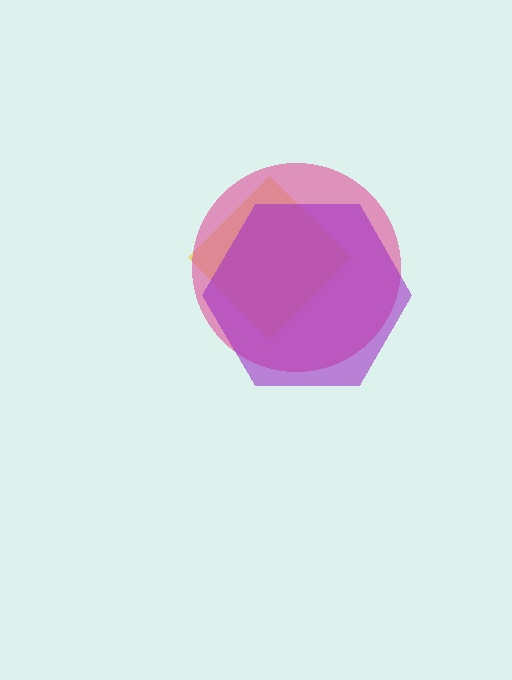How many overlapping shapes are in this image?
There are 3 overlapping shapes in the image.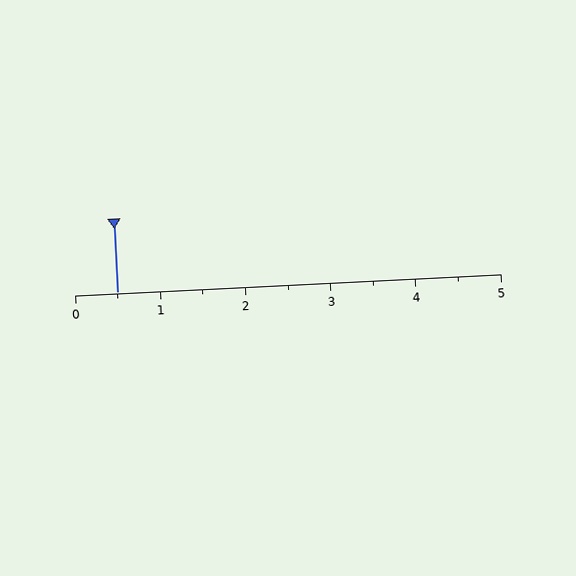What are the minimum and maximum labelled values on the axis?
The axis runs from 0 to 5.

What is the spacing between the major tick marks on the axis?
The major ticks are spaced 1 apart.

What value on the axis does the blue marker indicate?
The marker indicates approximately 0.5.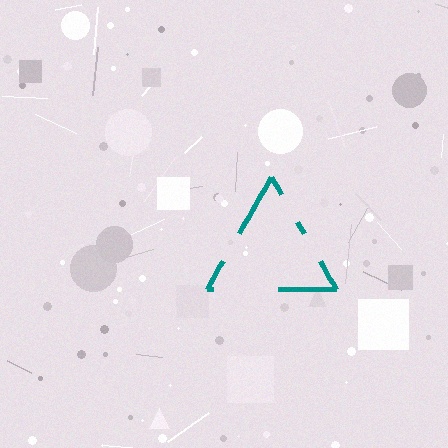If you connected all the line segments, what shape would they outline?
They would outline a triangle.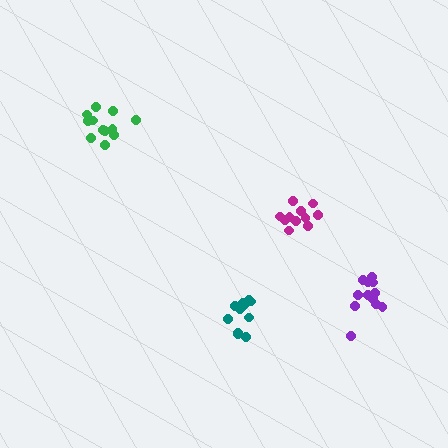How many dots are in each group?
Group 1: 12 dots, Group 2: 11 dots, Group 3: 12 dots, Group 4: 11 dots (46 total).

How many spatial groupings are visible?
There are 4 spatial groupings.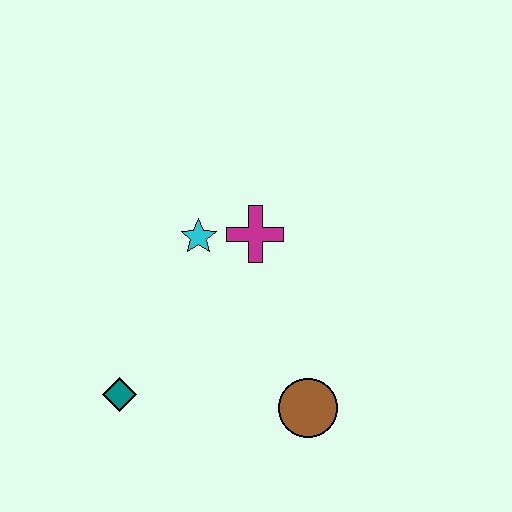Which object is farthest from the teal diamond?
The magenta cross is farthest from the teal diamond.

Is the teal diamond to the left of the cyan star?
Yes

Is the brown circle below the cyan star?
Yes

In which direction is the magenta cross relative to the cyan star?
The magenta cross is to the right of the cyan star.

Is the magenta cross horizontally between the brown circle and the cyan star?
Yes